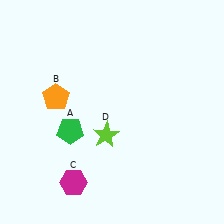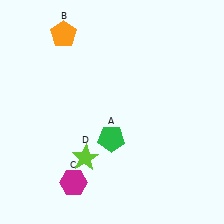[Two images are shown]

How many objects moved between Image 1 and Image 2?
3 objects moved between the two images.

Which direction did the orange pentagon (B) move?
The orange pentagon (B) moved up.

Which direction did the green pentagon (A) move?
The green pentagon (A) moved right.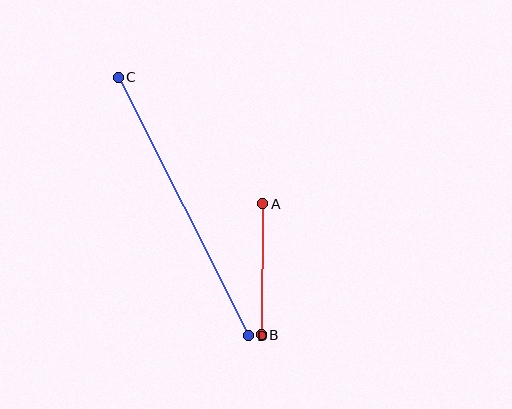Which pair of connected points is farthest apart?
Points C and D are farthest apart.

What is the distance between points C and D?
The distance is approximately 290 pixels.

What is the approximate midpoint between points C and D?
The midpoint is at approximately (184, 206) pixels.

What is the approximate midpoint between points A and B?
The midpoint is at approximately (262, 269) pixels.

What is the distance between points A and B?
The distance is approximately 131 pixels.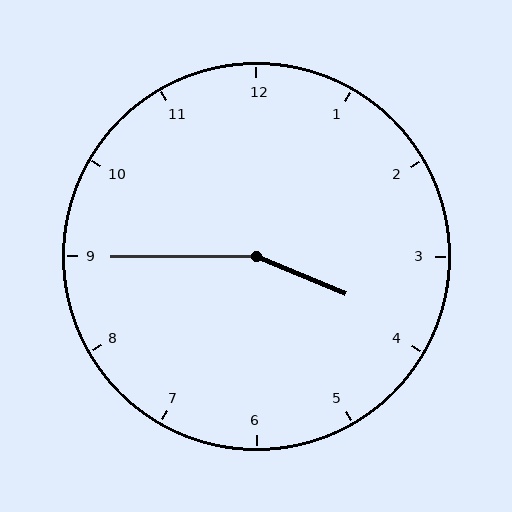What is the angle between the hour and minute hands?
Approximately 158 degrees.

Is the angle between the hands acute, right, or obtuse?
It is obtuse.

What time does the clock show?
3:45.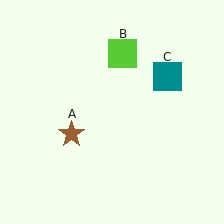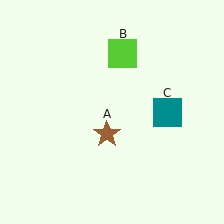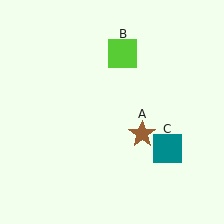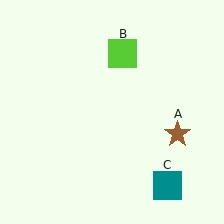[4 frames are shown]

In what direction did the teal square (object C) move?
The teal square (object C) moved down.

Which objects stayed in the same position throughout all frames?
Lime square (object B) remained stationary.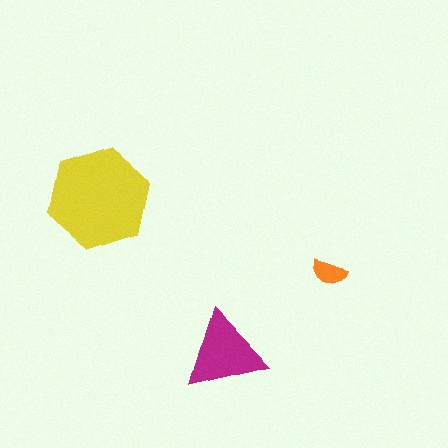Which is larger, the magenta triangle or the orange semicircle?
The magenta triangle.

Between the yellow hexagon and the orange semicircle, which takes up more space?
The yellow hexagon.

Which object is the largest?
The yellow hexagon.